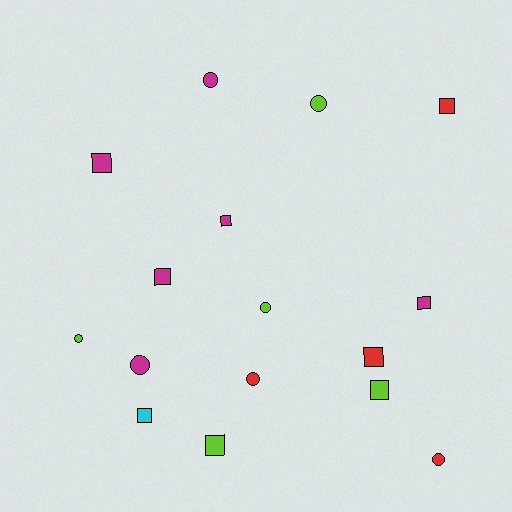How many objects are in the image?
There are 16 objects.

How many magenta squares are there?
There are 4 magenta squares.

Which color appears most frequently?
Magenta, with 6 objects.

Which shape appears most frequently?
Square, with 9 objects.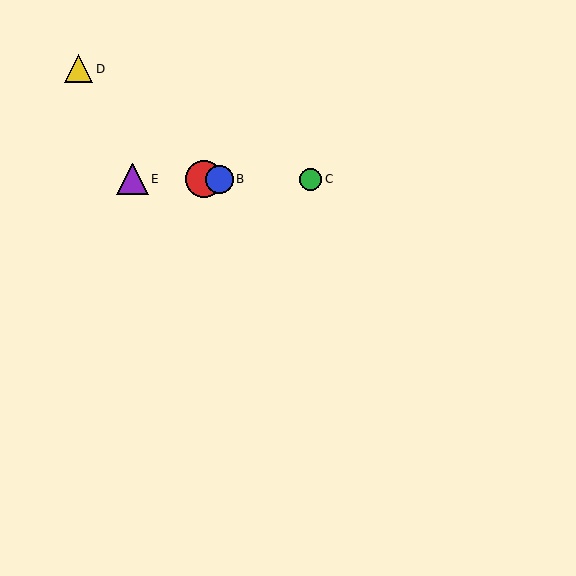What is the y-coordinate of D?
Object D is at y≈69.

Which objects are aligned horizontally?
Objects A, B, C, E are aligned horizontally.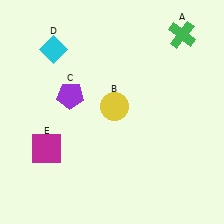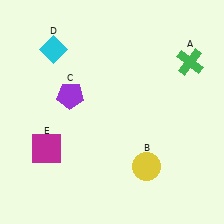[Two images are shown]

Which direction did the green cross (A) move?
The green cross (A) moved down.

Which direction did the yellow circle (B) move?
The yellow circle (B) moved down.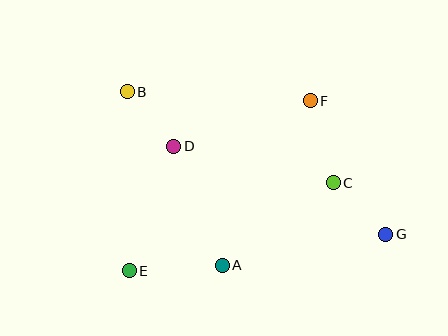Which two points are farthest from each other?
Points B and G are farthest from each other.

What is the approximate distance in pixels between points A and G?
The distance between A and G is approximately 167 pixels.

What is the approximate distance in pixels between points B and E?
The distance between B and E is approximately 179 pixels.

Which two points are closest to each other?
Points B and D are closest to each other.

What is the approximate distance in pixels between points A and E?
The distance between A and E is approximately 93 pixels.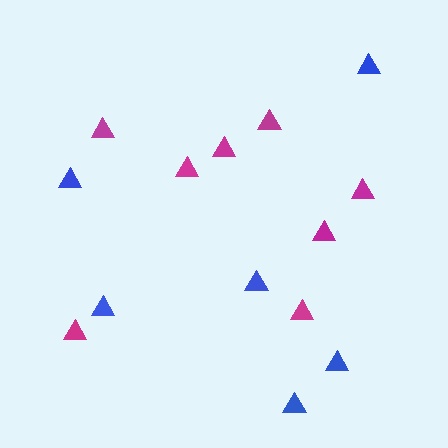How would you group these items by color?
There are 2 groups: one group of blue triangles (6) and one group of magenta triangles (8).